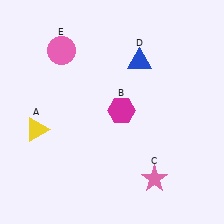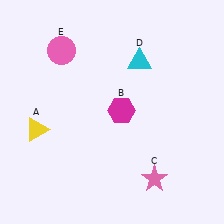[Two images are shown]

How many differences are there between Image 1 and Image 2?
There is 1 difference between the two images.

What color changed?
The triangle (D) changed from blue in Image 1 to cyan in Image 2.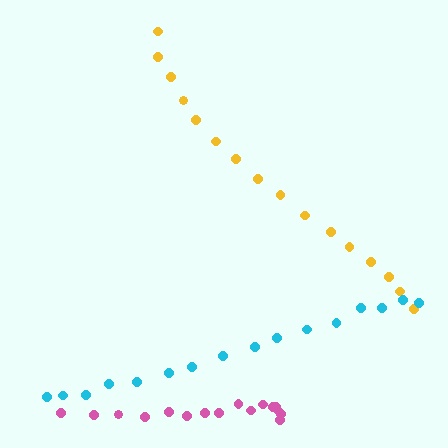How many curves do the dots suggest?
There are 3 distinct paths.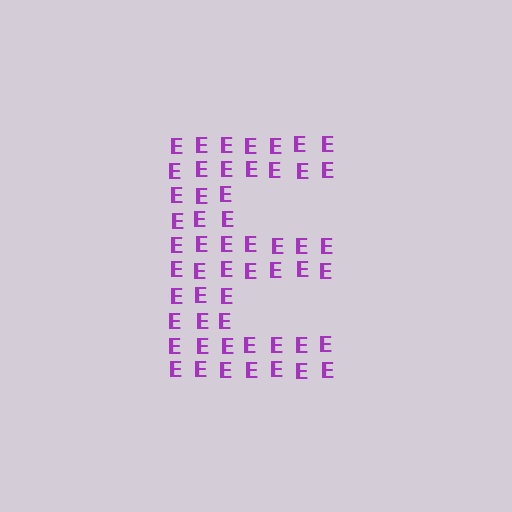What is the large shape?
The large shape is the letter E.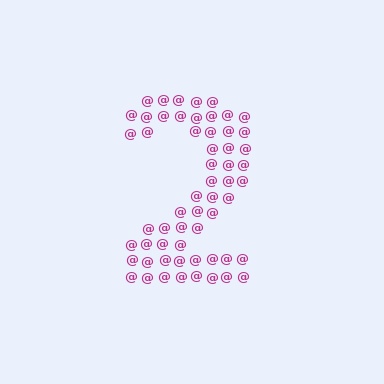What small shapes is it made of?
It is made of small at signs.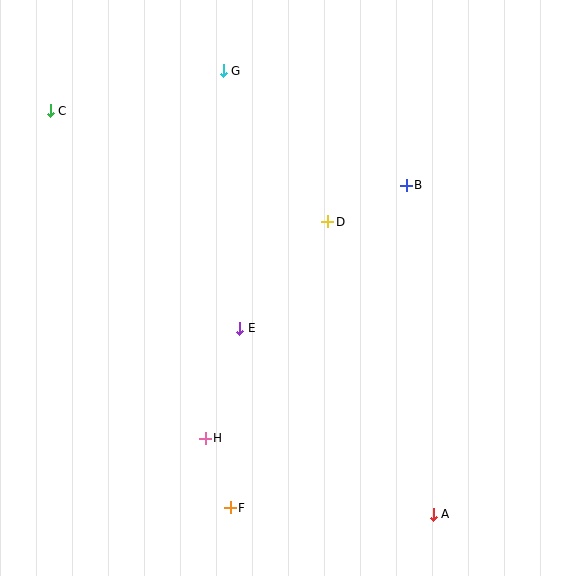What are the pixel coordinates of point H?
Point H is at (205, 438).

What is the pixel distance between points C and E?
The distance between C and E is 289 pixels.